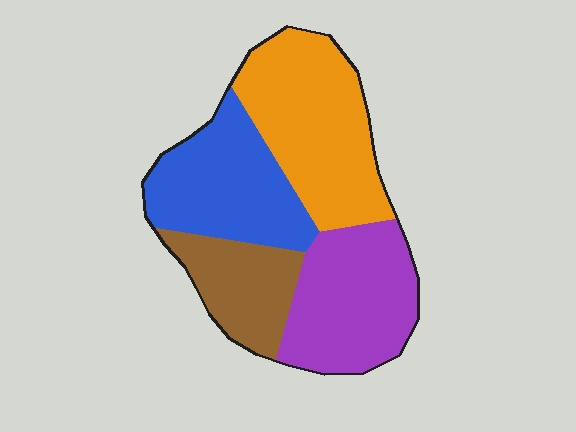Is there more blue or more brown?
Blue.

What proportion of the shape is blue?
Blue covers around 25% of the shape.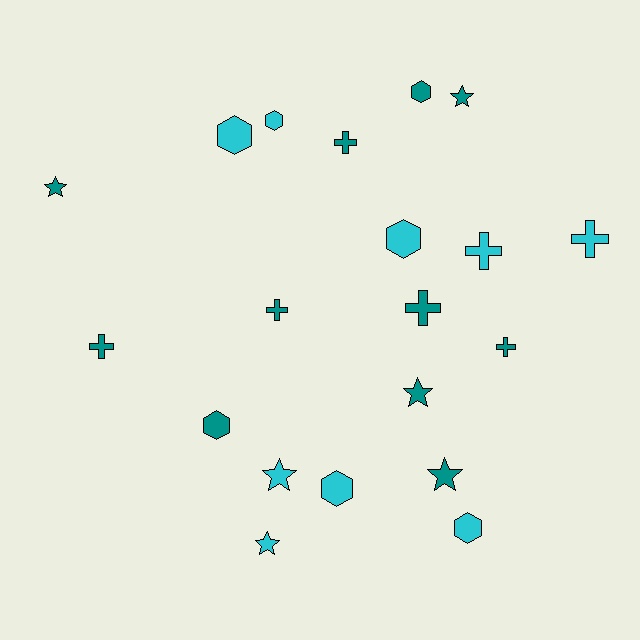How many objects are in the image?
There are 20 objects.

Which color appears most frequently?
Teal, with 11 objects.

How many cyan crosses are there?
There are 2 cyan crosses.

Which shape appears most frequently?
Hexagon, with 7 objects.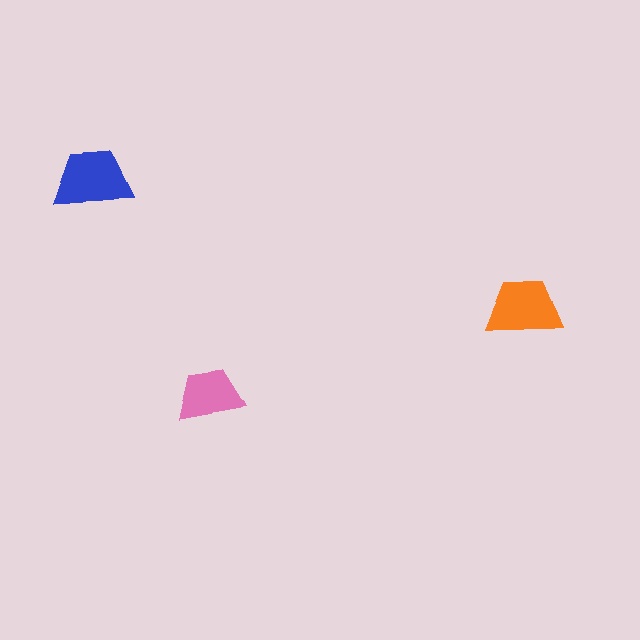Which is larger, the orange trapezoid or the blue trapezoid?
The blue one.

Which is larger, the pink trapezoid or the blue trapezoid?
The blue one.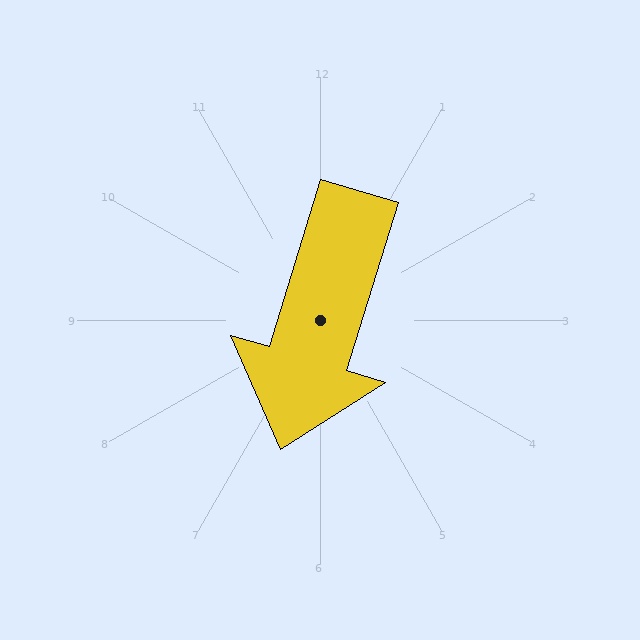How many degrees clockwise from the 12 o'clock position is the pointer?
Approximately 197 degrees.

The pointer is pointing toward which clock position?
Roughly 7 o'clock.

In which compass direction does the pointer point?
South.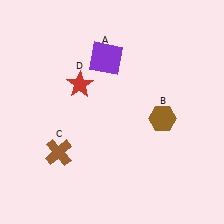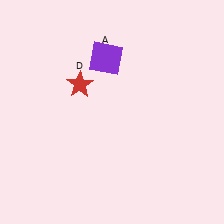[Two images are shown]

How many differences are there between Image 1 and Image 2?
There are 2 differences between the two images.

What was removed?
The brown hexagon (B), the brown cross (C) were removed in Image 2.